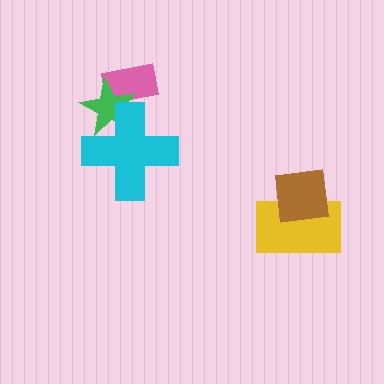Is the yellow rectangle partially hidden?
Yes, it is partially covered by another shape.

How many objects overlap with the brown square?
1 object overlaps with the brown square.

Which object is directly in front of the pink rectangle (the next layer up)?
The green star is directly in front of the pink rectangle.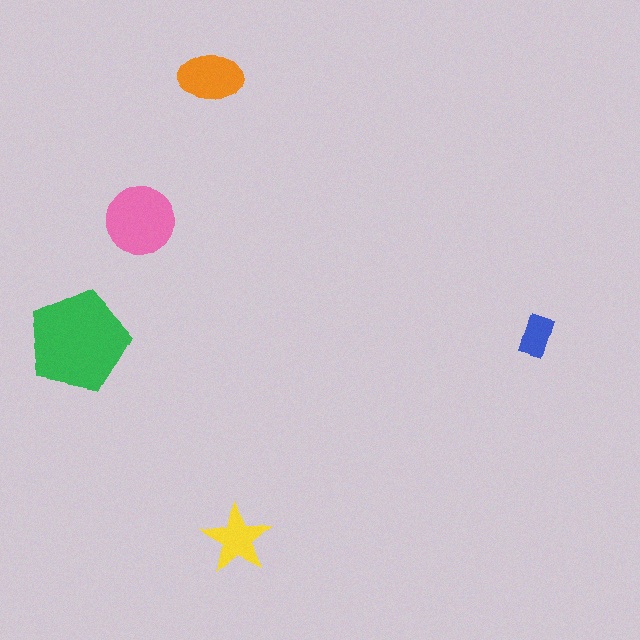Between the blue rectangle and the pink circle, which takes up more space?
The pink circle.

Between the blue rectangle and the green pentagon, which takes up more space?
The green pentagon.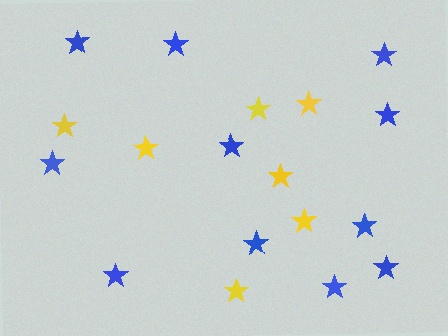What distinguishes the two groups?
There are 2 groups: one group of blue stars (11) and one group of yellow stars (7).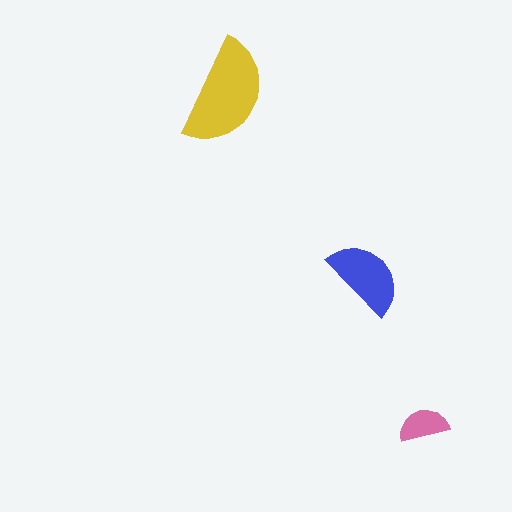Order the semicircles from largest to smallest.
the yellow one, the blue one, the pink one.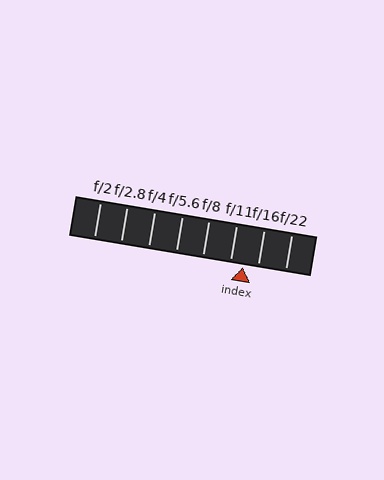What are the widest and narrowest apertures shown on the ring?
The widest aperture shown is f/2 and the narrowest is f/22.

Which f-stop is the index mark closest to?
The index mark is closest to f/11.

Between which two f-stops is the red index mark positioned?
The index mark is between f/11 and f/16.